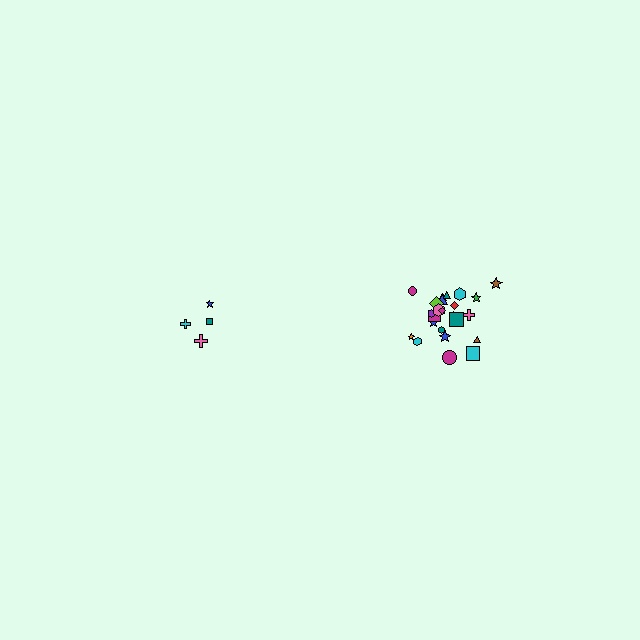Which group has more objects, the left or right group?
The right group.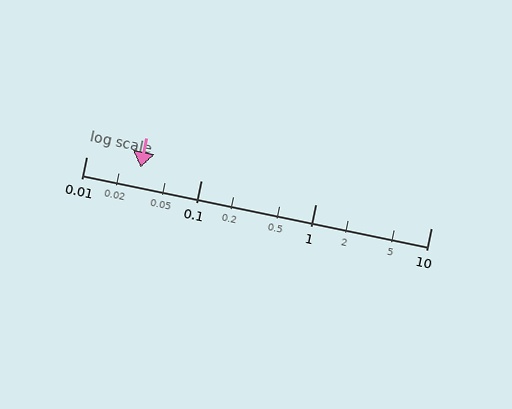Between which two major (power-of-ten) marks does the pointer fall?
The pointer is between 0.01 and 0.1.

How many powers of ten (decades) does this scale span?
The scale spans 3 decades, from 0.01 to 10.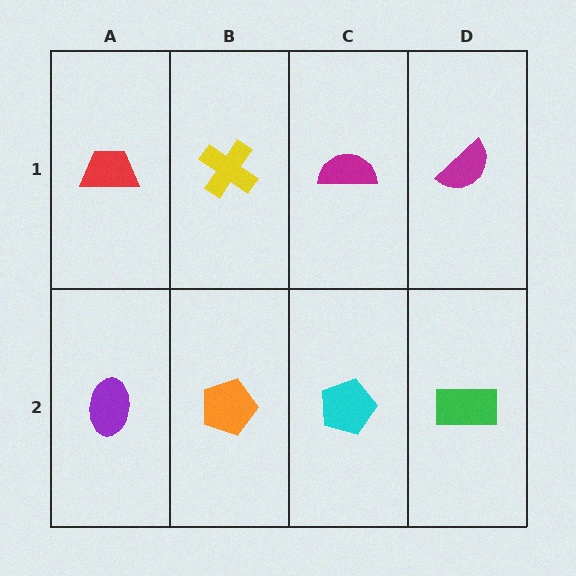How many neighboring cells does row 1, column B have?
3.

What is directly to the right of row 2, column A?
An orange pentagon.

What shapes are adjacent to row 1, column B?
An orange pentagon (row 2, column B), a red trapezoid (row 1, column A), a magenta semicircle (row 1, column C).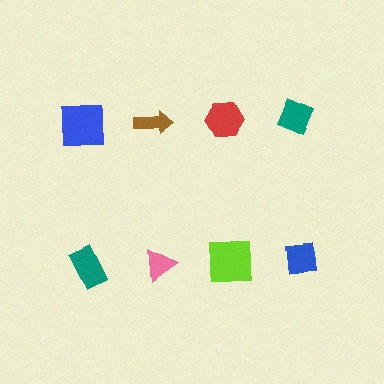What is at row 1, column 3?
A red hexagon.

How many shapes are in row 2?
4 shapes.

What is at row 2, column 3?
A lime square.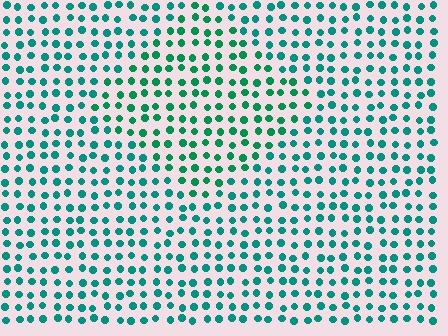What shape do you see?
I see a diamond.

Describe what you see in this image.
The image is filled with small teal elements in a uniform arrangement. A diamond-shaped region is visible where the elements are tinted to a slightly different hue, forming a subtle color boundary.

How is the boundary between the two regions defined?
The boundary is defined purely by a slight shift in hue (about 20 degrees). Spacing, size, and orientation are identical on both sides.